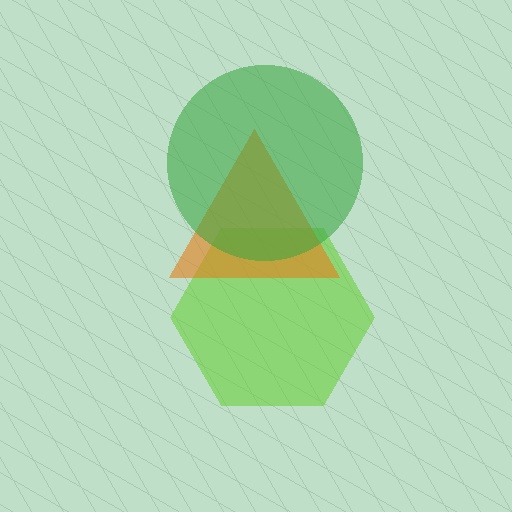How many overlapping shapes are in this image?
There are 3 overlapping shapes in the image.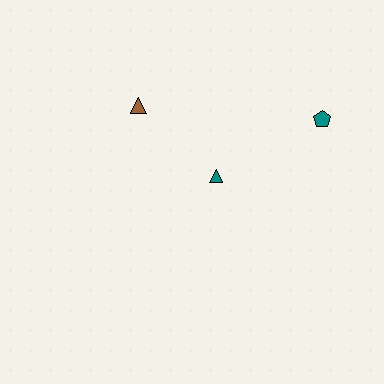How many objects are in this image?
There are 3 objects.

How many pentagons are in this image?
There is 1 pentagon.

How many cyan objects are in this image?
There are no cyan objects.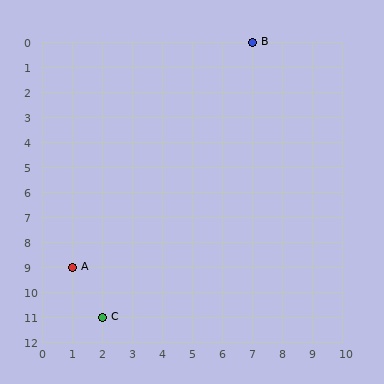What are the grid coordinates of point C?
Point C is at grid coordinates (2, 11).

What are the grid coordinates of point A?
Point A is at grid coordinates (1, 9).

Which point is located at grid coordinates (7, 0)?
Point B is at (7, 0).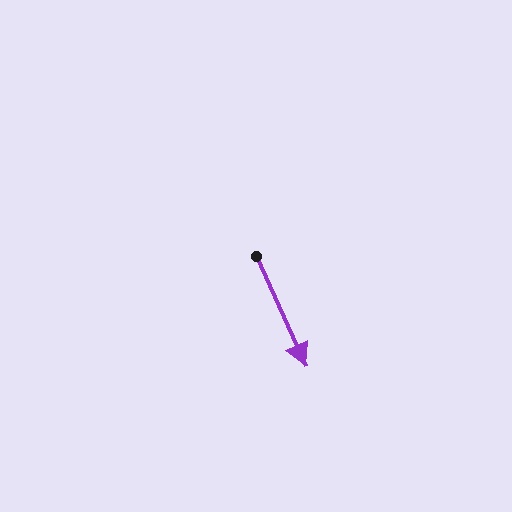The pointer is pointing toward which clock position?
Roughly 5 o'clock.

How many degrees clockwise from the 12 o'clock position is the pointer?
Approximately 156 degrees.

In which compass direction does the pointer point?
Southeast.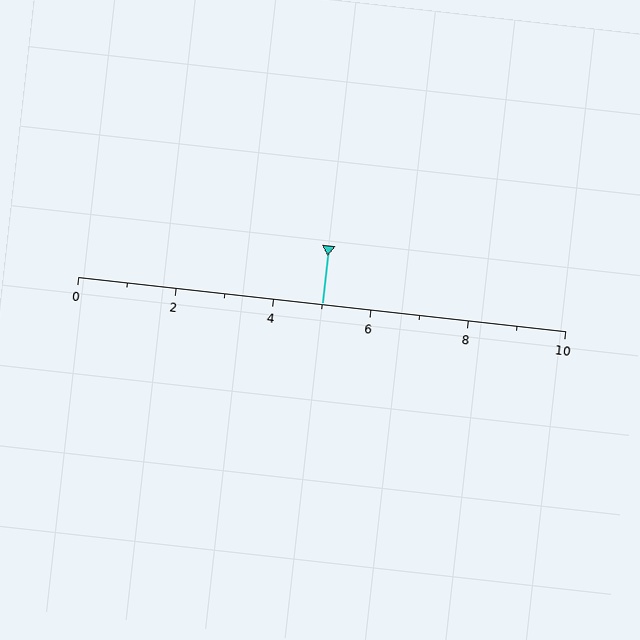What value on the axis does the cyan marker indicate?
The marker indicates approximately 5.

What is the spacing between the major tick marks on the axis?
The major ticks are spaced 2 apart.